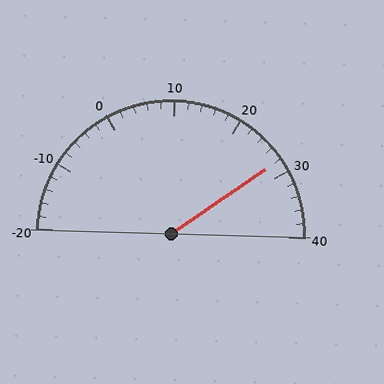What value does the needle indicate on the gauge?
The needle indicates approximately 28.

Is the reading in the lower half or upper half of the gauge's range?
The reading is in the upper half of the range (-20 to 40).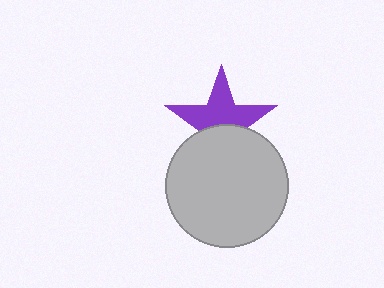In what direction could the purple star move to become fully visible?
The purple star could move up. That would shift it out from behind the light gray circle entirely.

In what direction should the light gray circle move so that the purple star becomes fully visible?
The light gray circle should move down. That is the shortest direction to clear the overlap and leave the purple star fully visible.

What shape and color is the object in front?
The object in front is a light gray circle.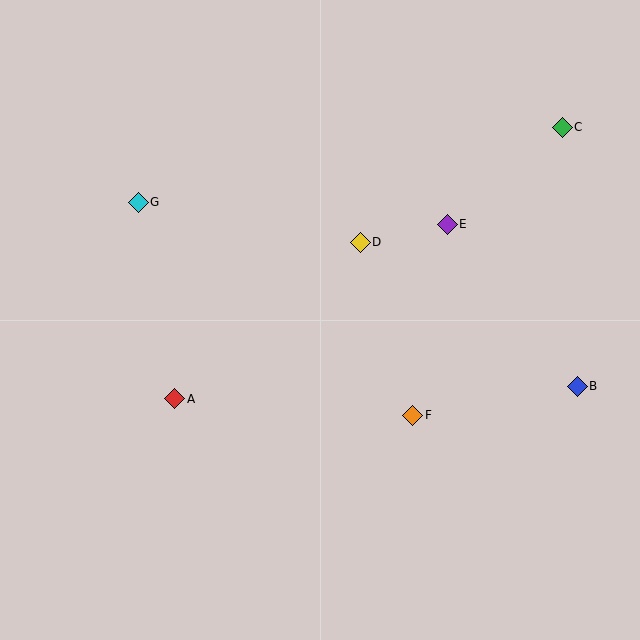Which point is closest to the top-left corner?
Point G is closest to the top-left corner.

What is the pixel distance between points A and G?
The distance between A and G is 200 pixels.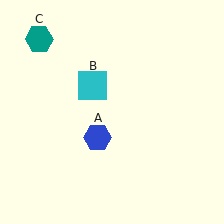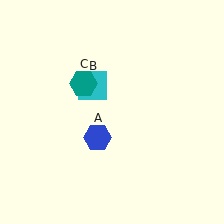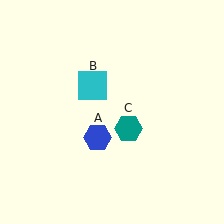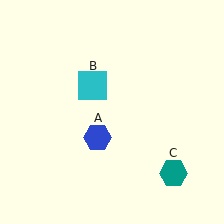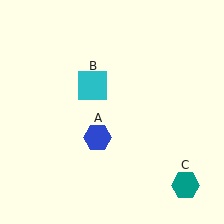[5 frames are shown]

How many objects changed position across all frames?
1 object changed position: teal hexagon (object C).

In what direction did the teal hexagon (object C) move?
The teal hexagon (object C) moved down and to the right.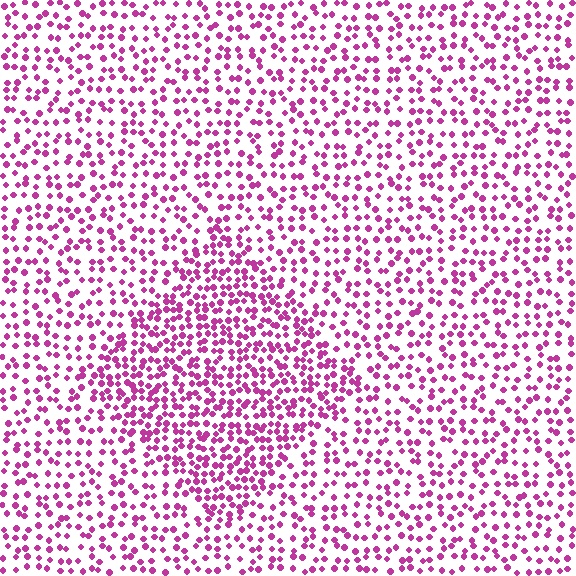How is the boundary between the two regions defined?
The boundary is defined by a change in element density (approximately 1.7x ratio). All elements are the same color, size, and shape.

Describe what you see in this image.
The image contains small magenta elements arranged at two different densities. A diamond-shaped region is visible where the elements are more densely packed than the surrounding area.